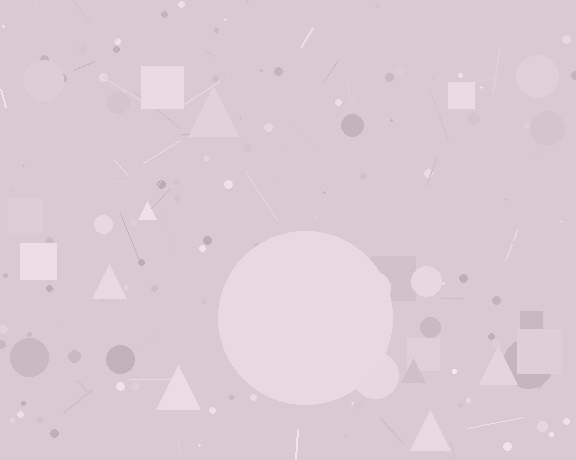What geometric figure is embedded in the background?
A circle is embedded in the background.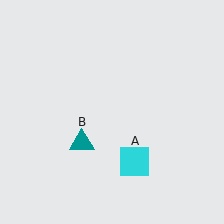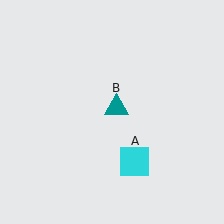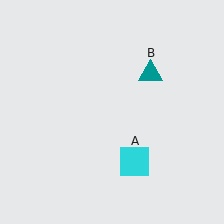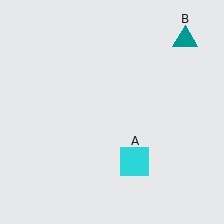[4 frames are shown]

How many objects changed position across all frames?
1 object changed position: teal triangle (object B).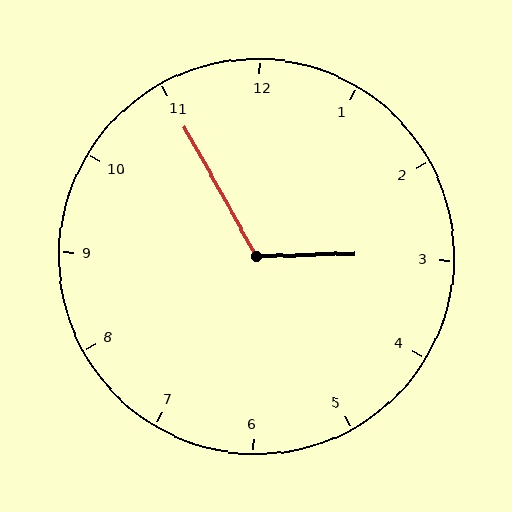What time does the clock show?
2:55.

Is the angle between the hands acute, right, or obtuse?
It is obtuse.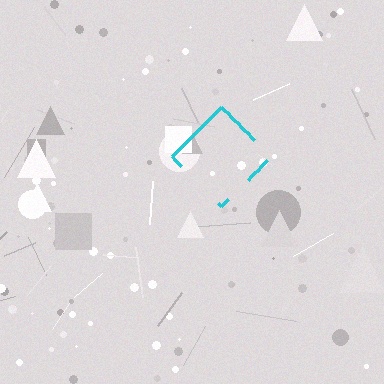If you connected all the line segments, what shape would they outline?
They would outline a diamond.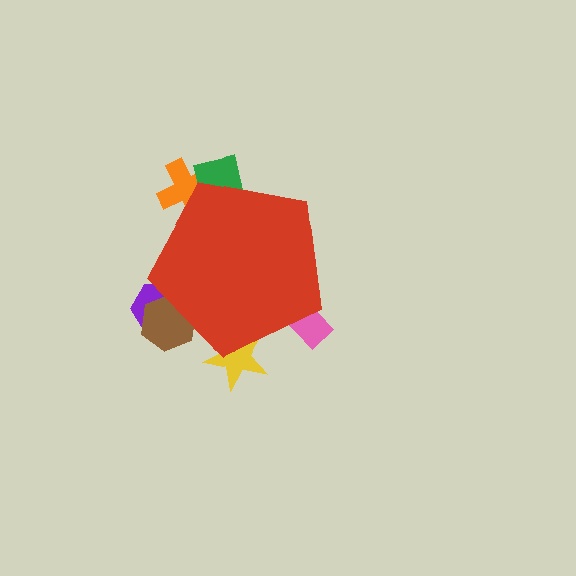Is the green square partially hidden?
Yes, the green square is partially hidden behind the red pentagon.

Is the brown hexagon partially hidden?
Yes, the brown hexagon is partially hidden behind the red pentagon.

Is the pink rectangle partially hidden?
Yes, the pink rectangle is partially hidden behind the red pentagon.